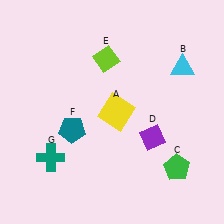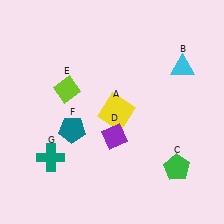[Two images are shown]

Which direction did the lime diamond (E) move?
The lime diamond (E) moved left.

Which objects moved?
The objects that moved are: the purple diamond (D), the lime diamond (E).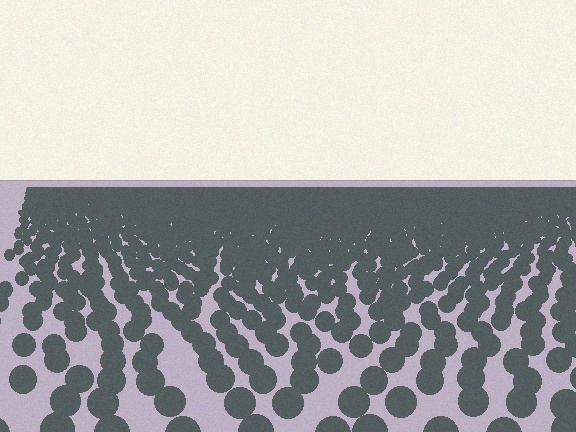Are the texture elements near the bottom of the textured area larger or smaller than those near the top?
Larger. Near the bottom, elements are closer to the viewer and appear at a bigger on-screen size.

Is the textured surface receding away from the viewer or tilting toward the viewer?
The surface is receding away from the viewer. Texture elements get smaller and denser toward the top.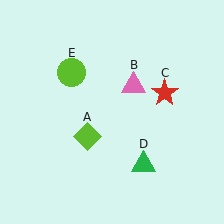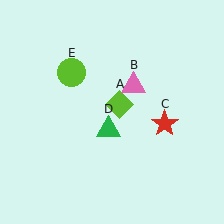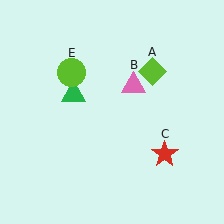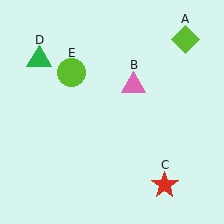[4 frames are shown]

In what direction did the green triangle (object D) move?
The green triangle (object D) moved up and to the left.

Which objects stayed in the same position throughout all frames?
Pink triangle (object B) and lime circle (object E) remained stationary.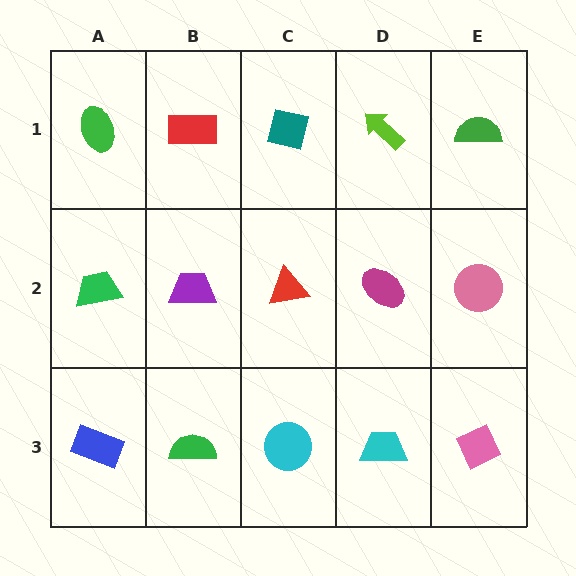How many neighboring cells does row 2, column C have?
4.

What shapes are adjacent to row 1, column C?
A red triangle (row 2, column C), a red rectangle (row 1, column B), a lime arrow (row 1, column D).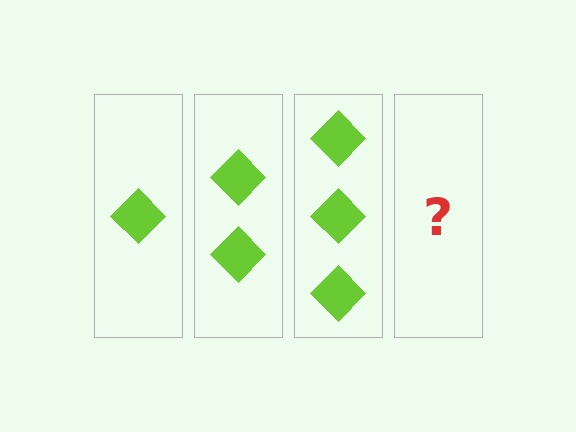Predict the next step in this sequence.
The next step is 4 diamonds.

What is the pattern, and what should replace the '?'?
The pattern is that each step adds one more diamond. The '?' should be 4 diamonds.